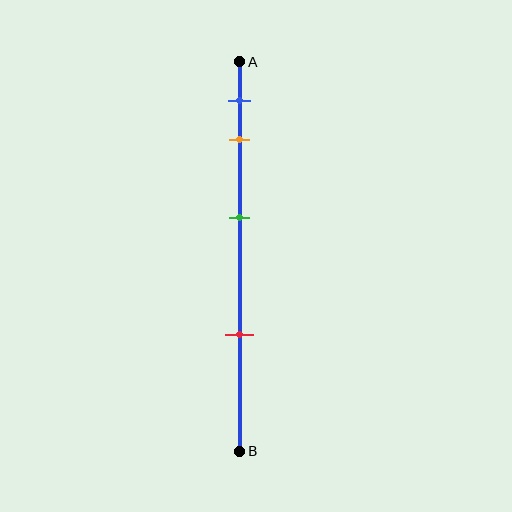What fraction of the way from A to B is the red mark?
The red mark is approximately 70% (0.7) of the way from A to B.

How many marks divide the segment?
There are 4 marks dividing the segment.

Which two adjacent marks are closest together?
The blue and orange marks are the closest adjacent pair.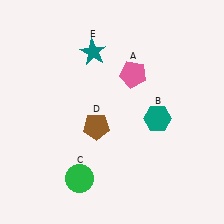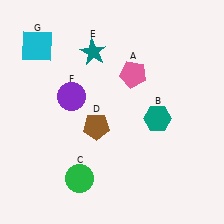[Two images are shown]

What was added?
A purple circle (F), a cyan square (G) were added in Image 2.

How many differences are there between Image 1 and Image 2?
There are 2 differences between the two images.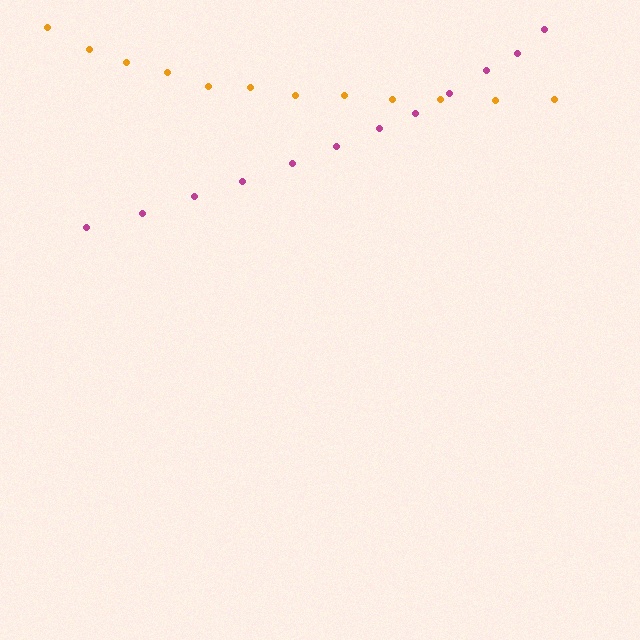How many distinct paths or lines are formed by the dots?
There are 2 distinct paths.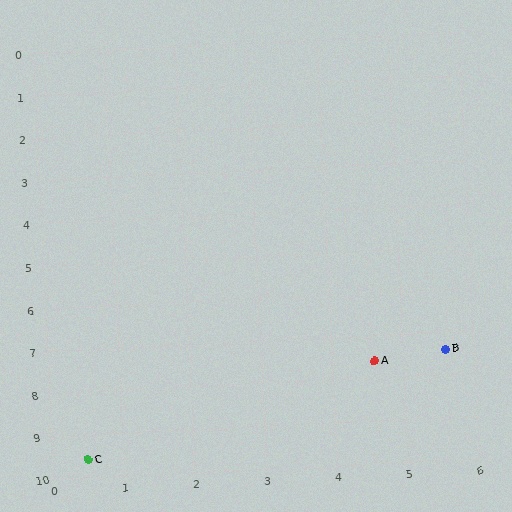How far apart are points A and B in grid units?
Points A and B are about 1.0 grid units apart.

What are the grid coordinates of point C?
Point C is at approximately (0.5, 9.6).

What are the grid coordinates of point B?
Point B is at approximately (5.6, 7.4).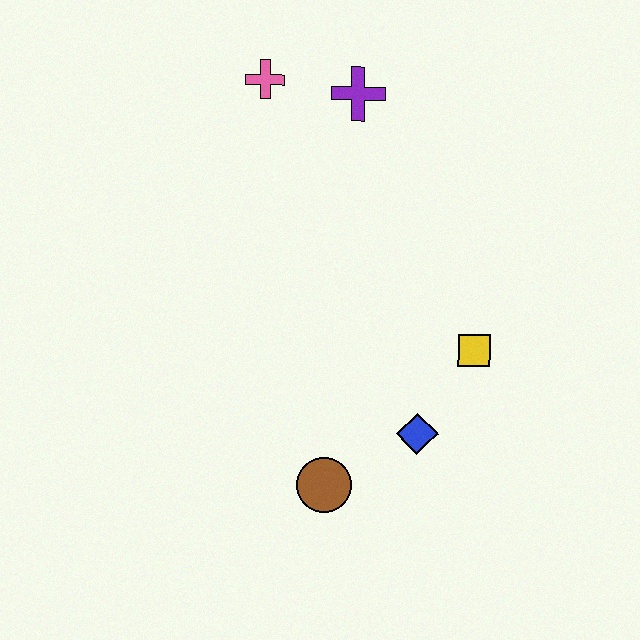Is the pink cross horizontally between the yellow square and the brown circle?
No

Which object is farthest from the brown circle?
The pink cross is farthest from the brown circle.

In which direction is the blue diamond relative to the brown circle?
The blue diamond is to the right of the brown circle.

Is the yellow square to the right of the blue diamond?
Yes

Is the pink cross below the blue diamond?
No